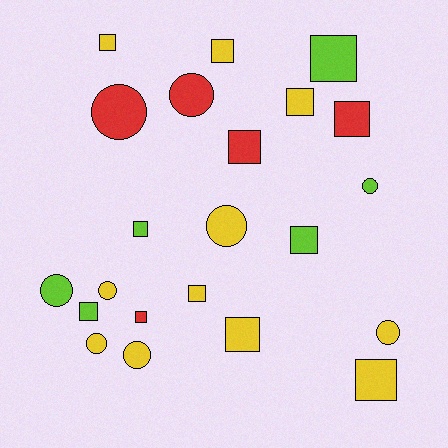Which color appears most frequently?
Yellow, with 11 objects.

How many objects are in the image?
There are 22 objects.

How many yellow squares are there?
There are 6 yellow squares.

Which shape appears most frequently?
Square, with 13 objects.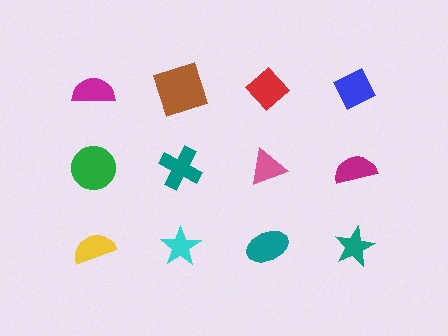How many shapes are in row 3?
4 shapes.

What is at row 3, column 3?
A teal ellipse.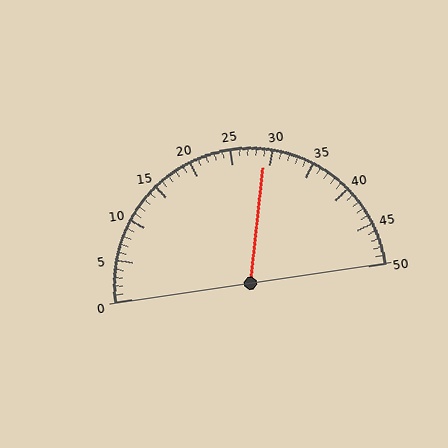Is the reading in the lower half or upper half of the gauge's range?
The reading is in the upper half of the range (0 to 50).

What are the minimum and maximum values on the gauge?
The gauge ranges from 0 to 50.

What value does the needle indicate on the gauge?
The needle indicates approximately 29.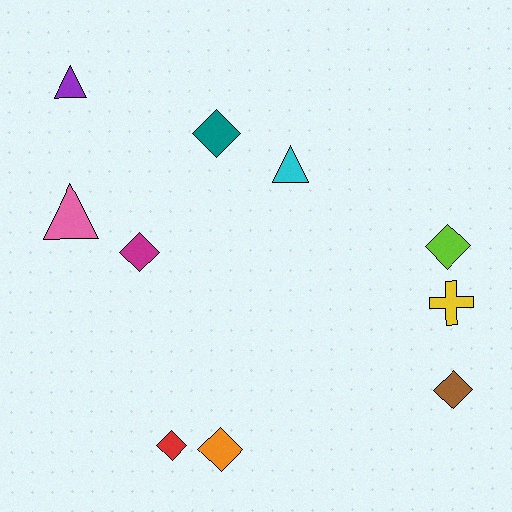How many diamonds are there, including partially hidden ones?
There are 6 diamonds.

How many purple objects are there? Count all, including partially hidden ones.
There is 1 purple object.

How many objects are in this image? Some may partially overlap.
There are 10 objects.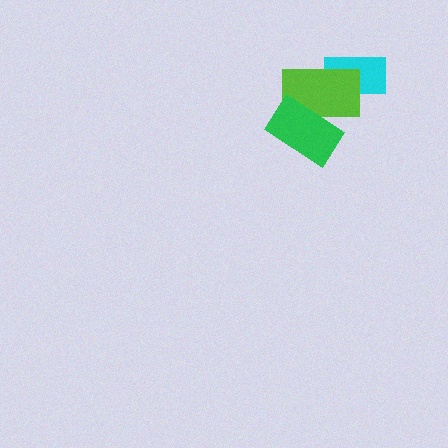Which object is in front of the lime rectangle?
The green rectangle is in front of the lime rectangle.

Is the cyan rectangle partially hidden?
Yes, it is partially covered by another shape.